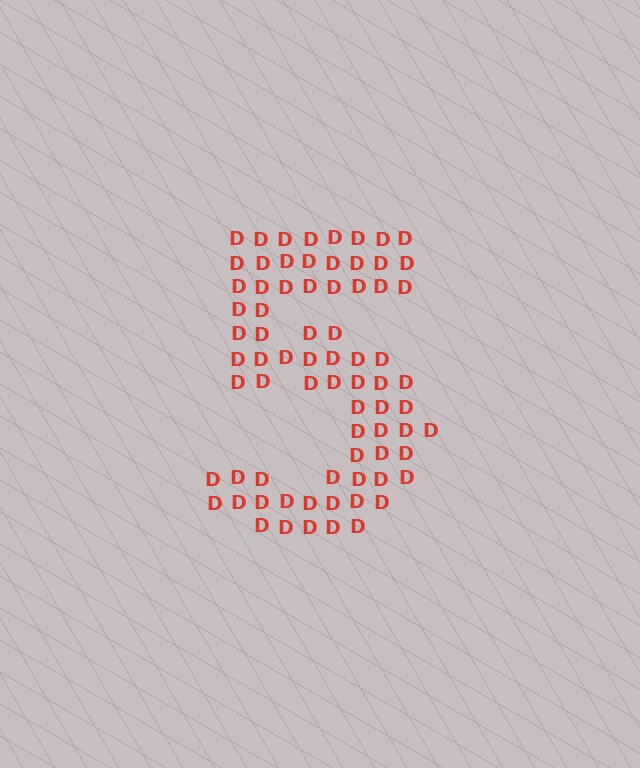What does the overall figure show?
The overall figure shows the digit 5.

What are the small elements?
The small elements are letter D's.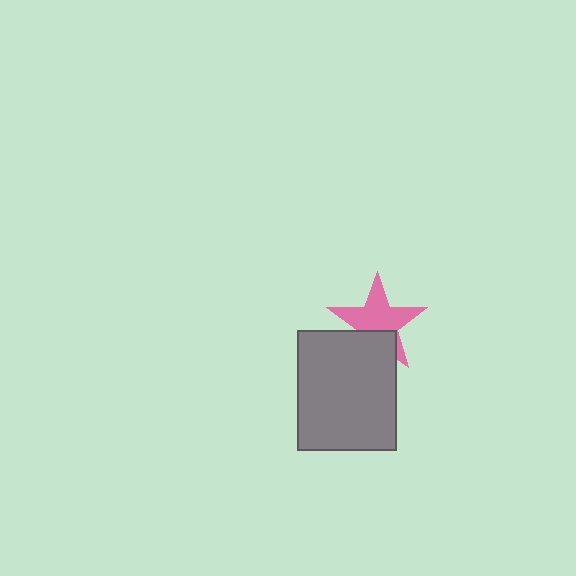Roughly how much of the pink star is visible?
Most of it is visible (roughly 67%).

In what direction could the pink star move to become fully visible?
The pink star could move up. That would shift it out from behind the gray rectangle entirely.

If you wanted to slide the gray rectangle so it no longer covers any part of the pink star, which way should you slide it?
Slide it down — that is the most direct way to separate the two shapes.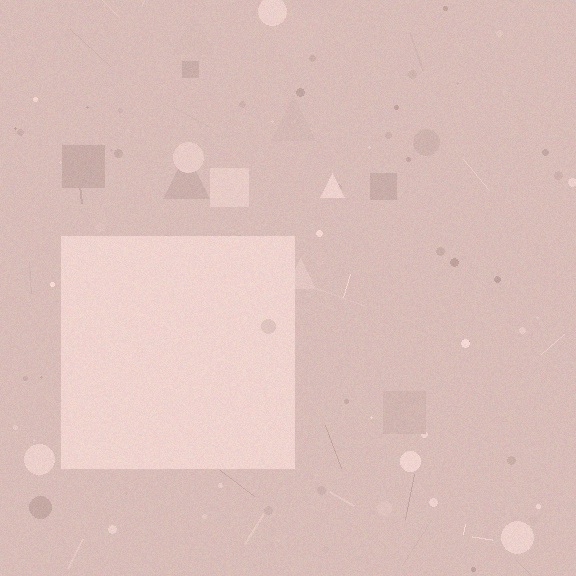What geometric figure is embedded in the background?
A square is embedded in the background.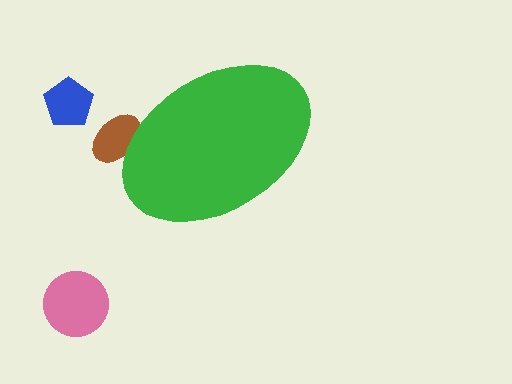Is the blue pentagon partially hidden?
No, the blue pentagon is fully visible.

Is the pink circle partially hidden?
No, the pink circle is fully visible.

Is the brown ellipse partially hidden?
Yes, the brown ellipse is partially hidden behind the green ellipse.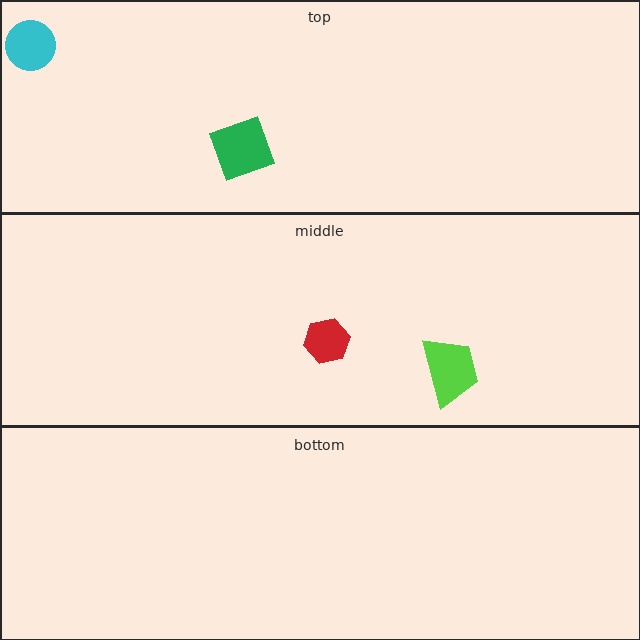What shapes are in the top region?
The cyan circle, the green square.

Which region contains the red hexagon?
The middle region.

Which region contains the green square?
The top region.